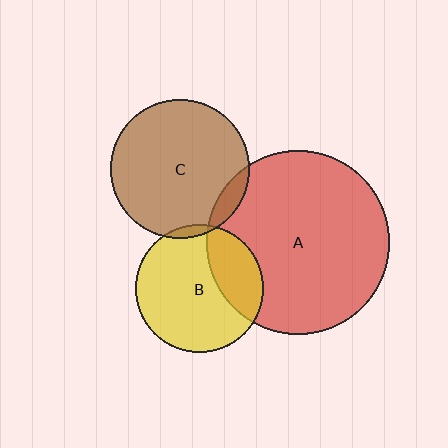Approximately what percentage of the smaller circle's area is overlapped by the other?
Approximately 5%.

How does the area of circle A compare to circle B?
Approximately 2.0 times.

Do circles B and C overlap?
Yes.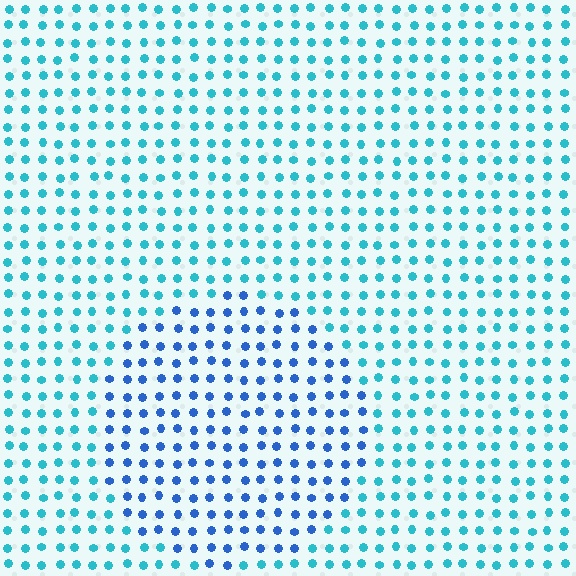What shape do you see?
I see a circle.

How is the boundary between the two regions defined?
The boundary is defined purely by a slight shift in hue (about 34 degrees). Spacing, size, and orientation are identical on both sides.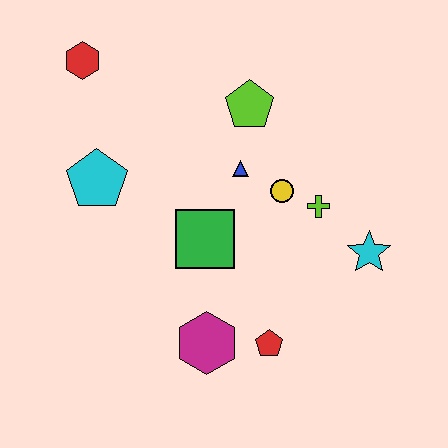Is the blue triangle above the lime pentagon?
No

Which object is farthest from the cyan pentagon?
The cyan star is farthest from the cyan pentagon.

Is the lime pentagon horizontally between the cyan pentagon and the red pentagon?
Yes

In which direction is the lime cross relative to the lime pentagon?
The lime cross is below the lime pentagon.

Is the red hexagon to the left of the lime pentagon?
Yes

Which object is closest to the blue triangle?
The yellow circle is closest to the blue triangle.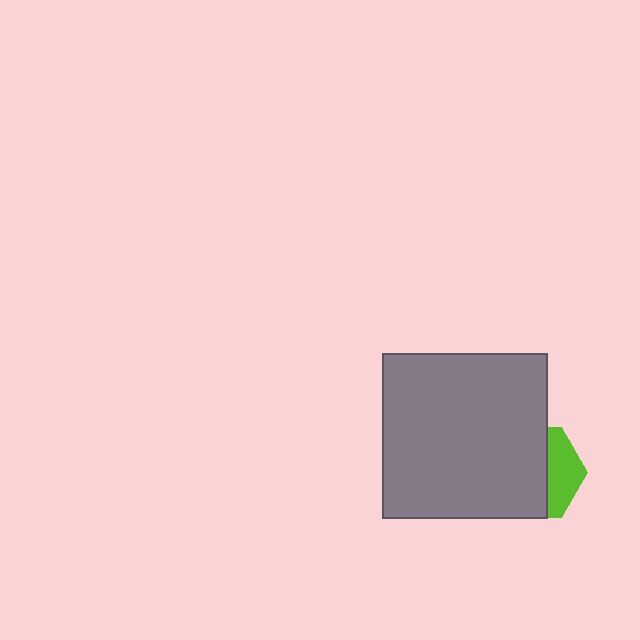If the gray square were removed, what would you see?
You would see the complete lime hexagon.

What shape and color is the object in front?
The object in front is a gray square.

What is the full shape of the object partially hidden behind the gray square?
The partially hidden object is a lime hexagon.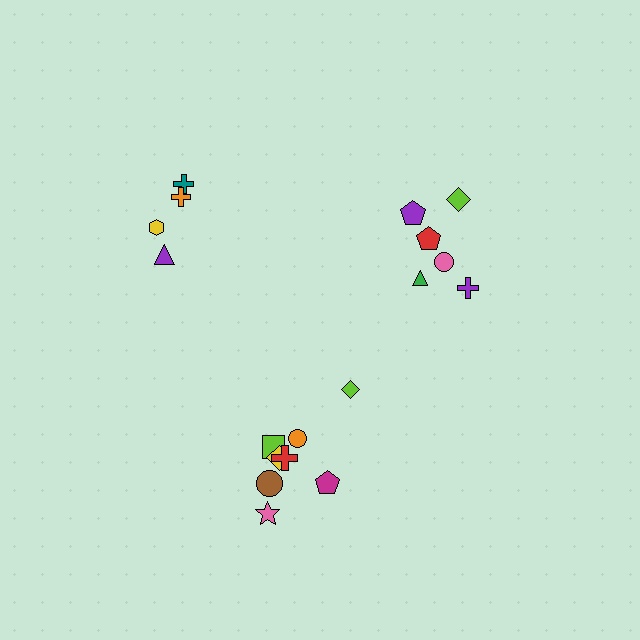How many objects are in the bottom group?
There are 8 objects.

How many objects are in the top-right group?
There are 6 objects.